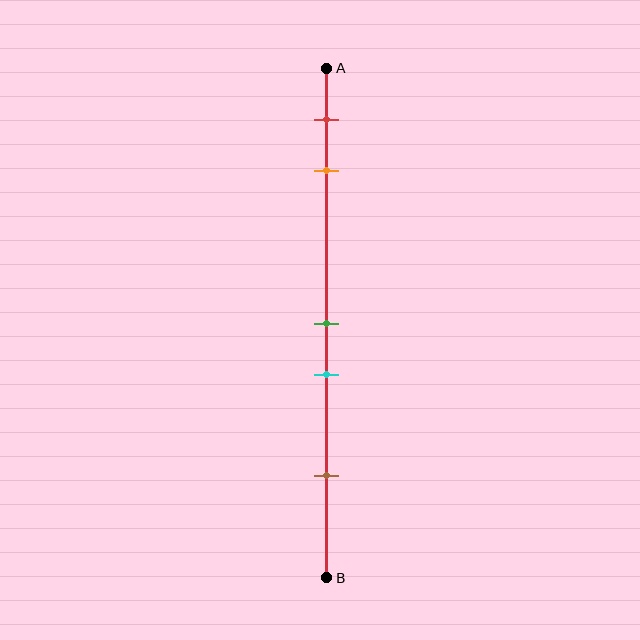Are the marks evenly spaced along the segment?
No, the marks are not evenly spaced.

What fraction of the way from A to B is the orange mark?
The orange mark is approximately 20% (0.2) of the way from A to B.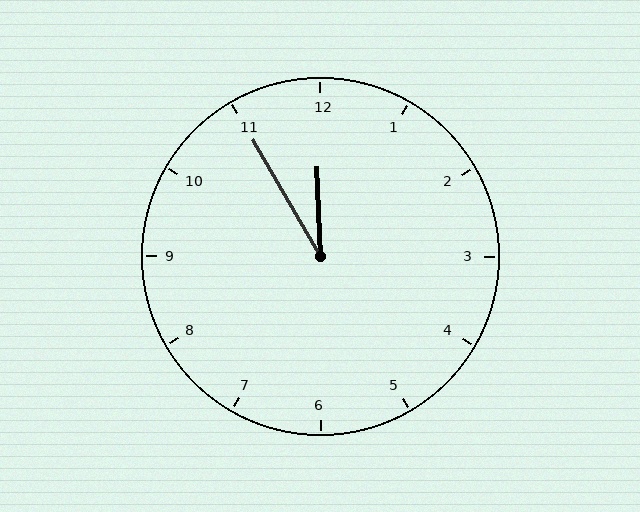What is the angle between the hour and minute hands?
Approximately 28 degrees.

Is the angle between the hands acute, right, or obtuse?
It is acute.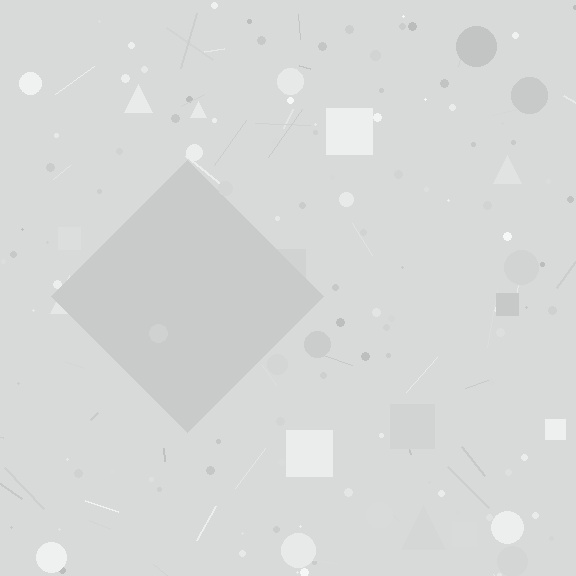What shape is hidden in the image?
A diamond is hidden in the image.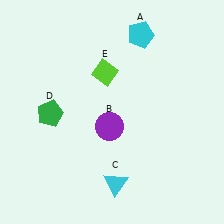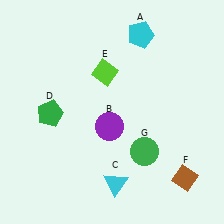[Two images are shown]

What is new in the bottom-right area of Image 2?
A brown diamond (F) was added in the bottom-right area of Image 2.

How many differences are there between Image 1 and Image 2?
There are 2 differences between the two images.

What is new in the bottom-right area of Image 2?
A green circle (G) was added in the bottom-right area of Image 2.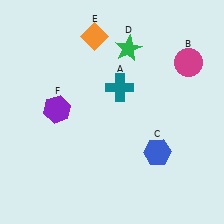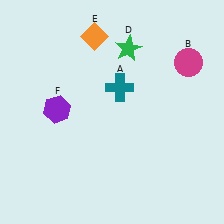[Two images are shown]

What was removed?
The blue hexagon (C) was removed in Image 2.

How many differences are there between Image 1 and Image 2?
There is 1 difference between the two images.